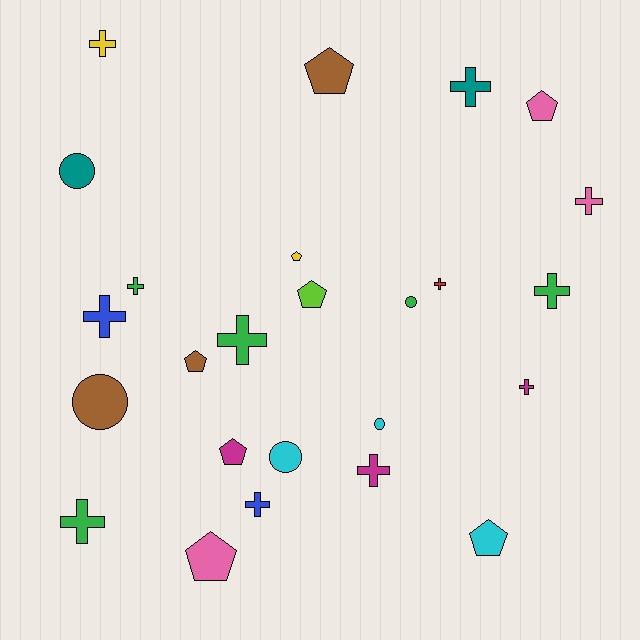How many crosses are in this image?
There are 12 crosses.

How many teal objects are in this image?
There are 2 teal objects.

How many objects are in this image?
There are 25 objects.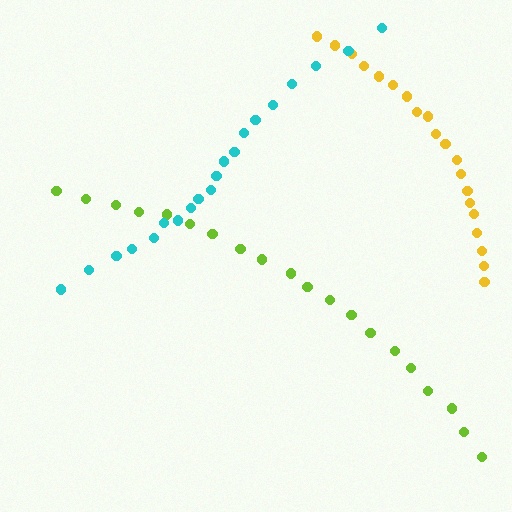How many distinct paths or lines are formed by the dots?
There are 3 distinct paths.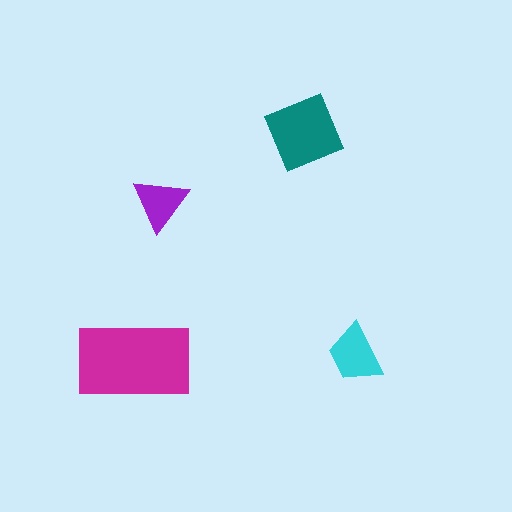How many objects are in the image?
There are 4 objects in the image.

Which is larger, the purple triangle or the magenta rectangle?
The magenta rectangle.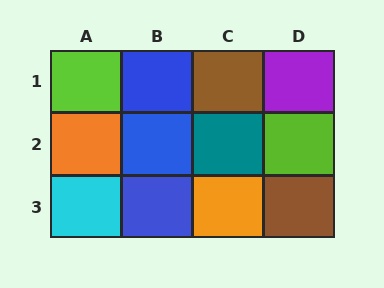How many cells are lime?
2 cells are lime.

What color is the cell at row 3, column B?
Blue.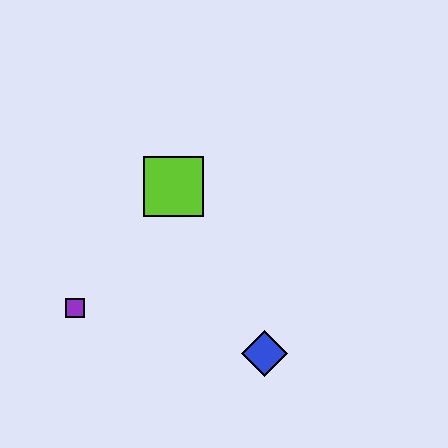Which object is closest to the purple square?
The lime square is closest to the purple square.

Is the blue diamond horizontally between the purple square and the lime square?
No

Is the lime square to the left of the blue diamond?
Yes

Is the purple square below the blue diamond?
No